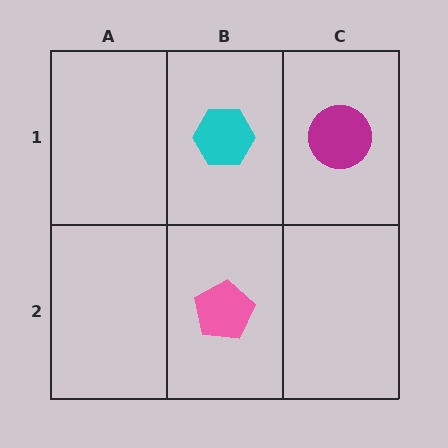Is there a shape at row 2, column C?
No, that cell is empty.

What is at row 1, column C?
A magenta circle.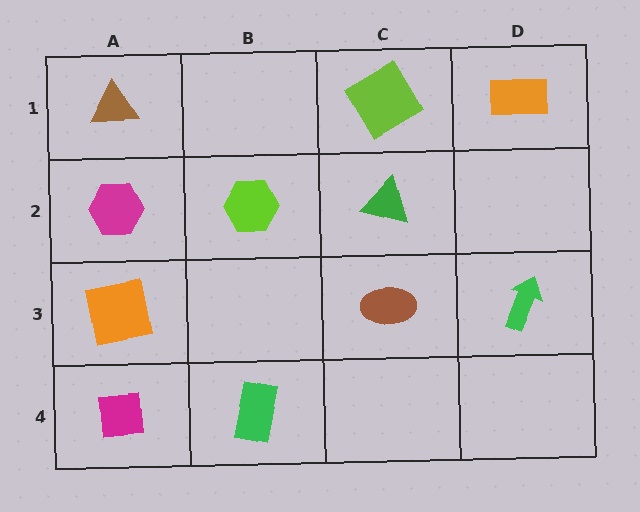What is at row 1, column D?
An orange rectangle.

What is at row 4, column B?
A green rectangle.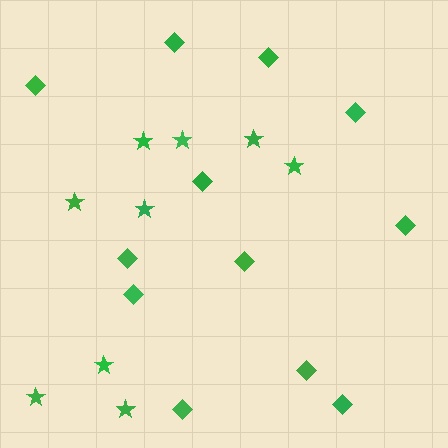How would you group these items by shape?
There are 2 groups: one group of diamonds (12) and one group of stars (9).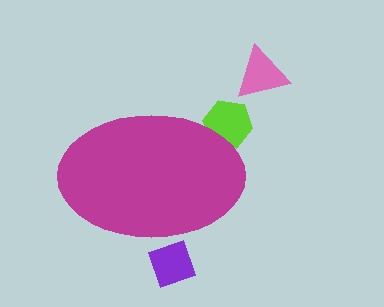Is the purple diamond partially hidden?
Yes, the purple diamond is partially hidden behind the magenta ellipse.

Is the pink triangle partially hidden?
No, the pink triangle is fully visible.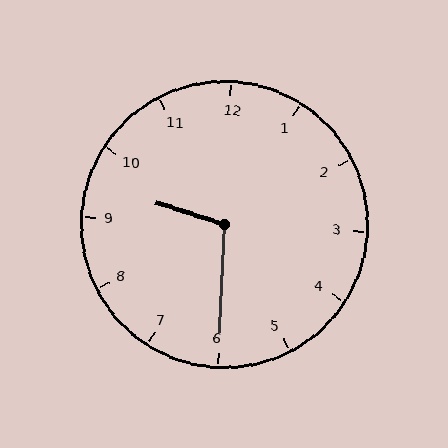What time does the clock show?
9:30.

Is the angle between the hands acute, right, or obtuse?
It is obtuse.